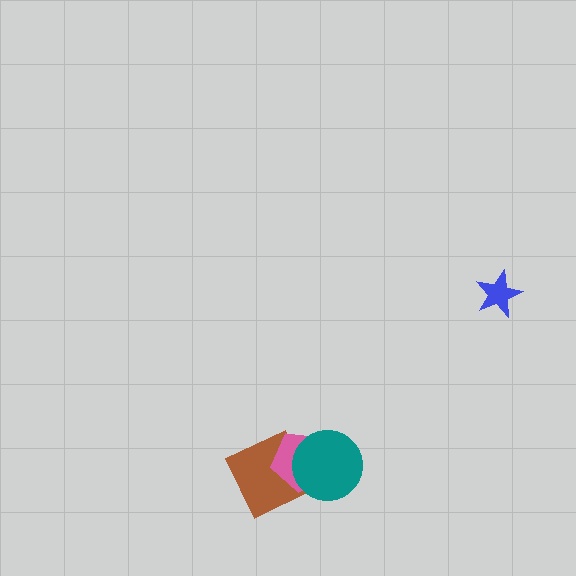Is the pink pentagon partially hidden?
Yes, it is partially covered by another shape.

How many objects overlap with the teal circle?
2 objects overlap with the teal circle.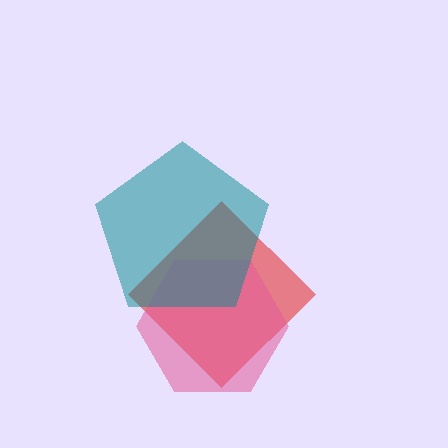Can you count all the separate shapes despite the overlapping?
Yes, there are 3 separate shapes.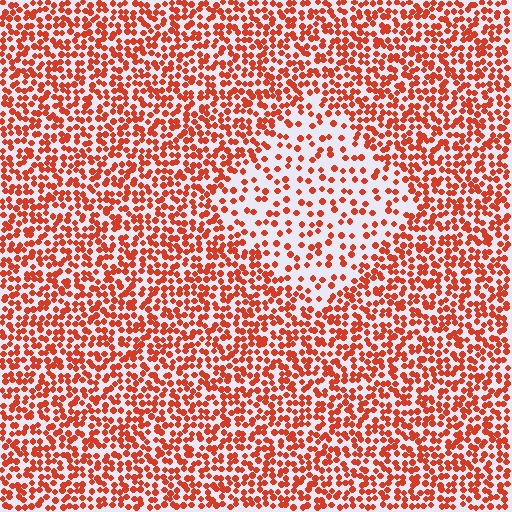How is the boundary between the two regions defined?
The boundary is defined by a change in element density (approximately 2.2x ratio). All elements are the same color, size, and shape.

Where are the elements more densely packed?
The elements are more densely packed outside the diamond boundary.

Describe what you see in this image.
The image contains small red elements arranged at two different densities. A diamond-shaped region is visible where the elements are less densely packed than the surrounding area.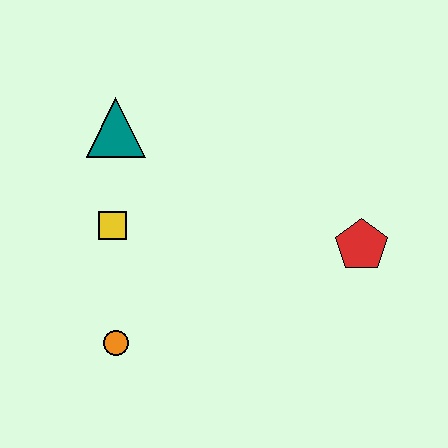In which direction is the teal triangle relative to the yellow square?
The teal triangle is above the yellow square.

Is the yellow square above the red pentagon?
Yes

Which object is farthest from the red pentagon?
The teal triangle is farthest from the red pentagon.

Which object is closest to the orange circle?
The yellow square is closest to the orange circle.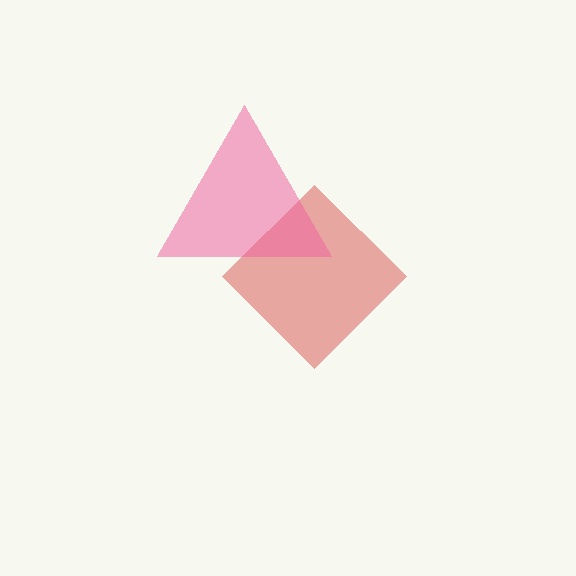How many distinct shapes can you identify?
There are 2 distinct shapes: a red diamond, a pink triangle.